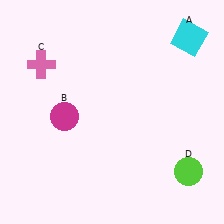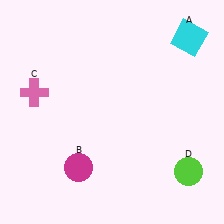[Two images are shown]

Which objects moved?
The objects that moved are: the magenta circle (B), the pink cross (C).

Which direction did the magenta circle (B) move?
The magenta circle (B) moved down.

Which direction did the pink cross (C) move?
The pink cross (C) moved down.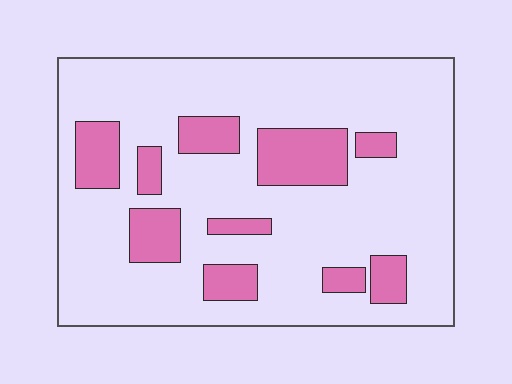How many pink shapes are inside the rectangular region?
10.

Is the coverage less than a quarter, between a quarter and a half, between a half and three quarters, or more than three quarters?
Less than a quarter.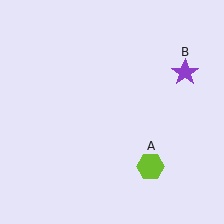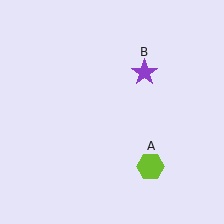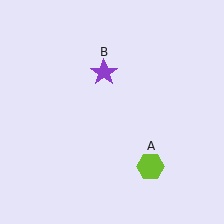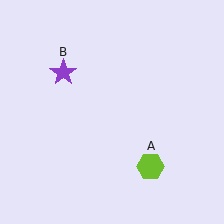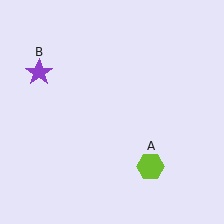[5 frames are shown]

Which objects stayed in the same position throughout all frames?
Lime hexagon (object A) remained stationary.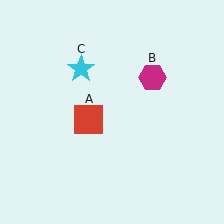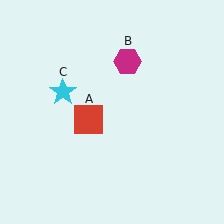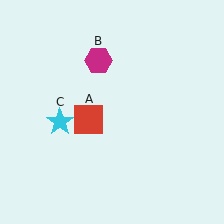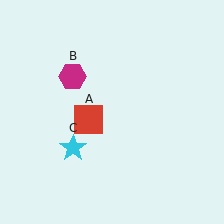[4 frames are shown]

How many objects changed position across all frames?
2 objects changed position: magenta hexagon (object B), cyan star (object C).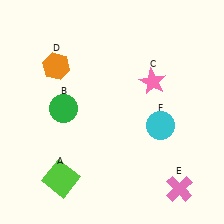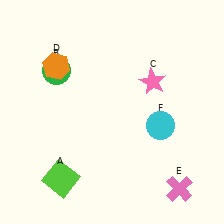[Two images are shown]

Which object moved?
The green circle (B) moved up.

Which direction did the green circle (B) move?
The green circle (B) moved up.